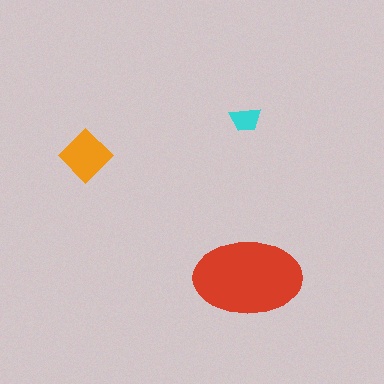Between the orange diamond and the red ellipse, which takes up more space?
The red ellipse.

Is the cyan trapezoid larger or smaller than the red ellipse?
Smaller.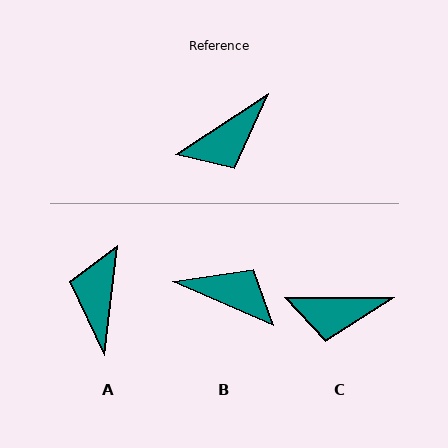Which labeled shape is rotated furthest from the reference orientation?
A, about 130 degrees away.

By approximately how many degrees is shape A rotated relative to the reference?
Approximately 130 degrees clockwise.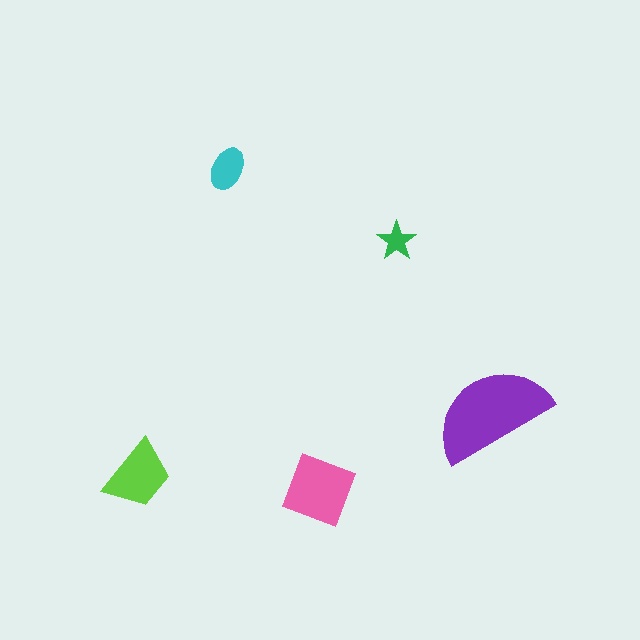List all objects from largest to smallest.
The purple semicircle, the pink square, the lime trapezoid, the cyan ellipse, the green star.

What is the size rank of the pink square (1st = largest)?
2nd.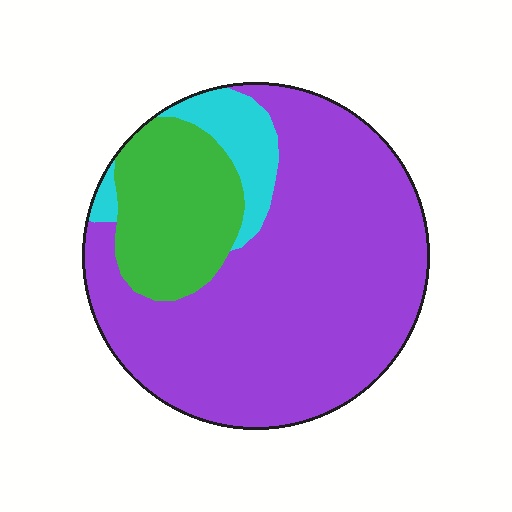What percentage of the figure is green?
Green covers around 20% of the figure.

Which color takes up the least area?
Cyan, at roughly 10%.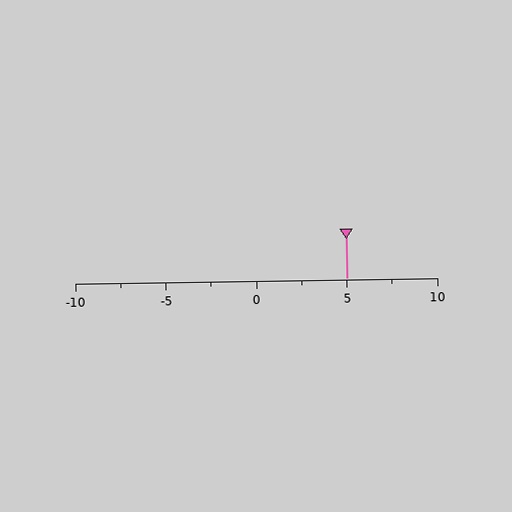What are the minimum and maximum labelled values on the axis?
The axis runs from -10 to 10.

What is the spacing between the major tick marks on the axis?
The major ticks are spaced 5 apart.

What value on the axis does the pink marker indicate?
The marker indicates approximately 5.